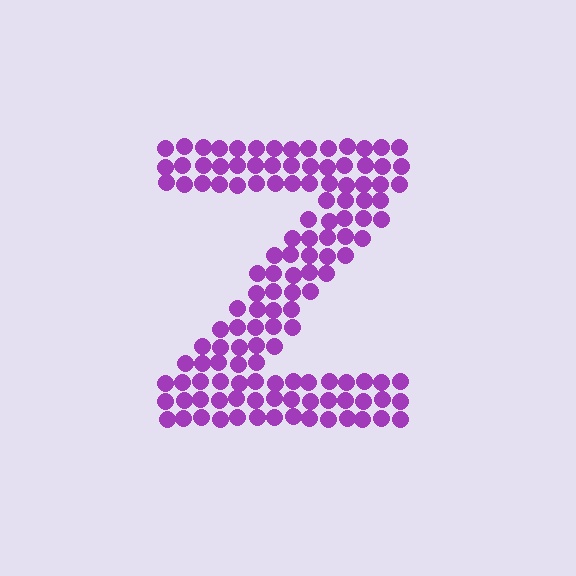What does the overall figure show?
The overall figure shows the letter Z.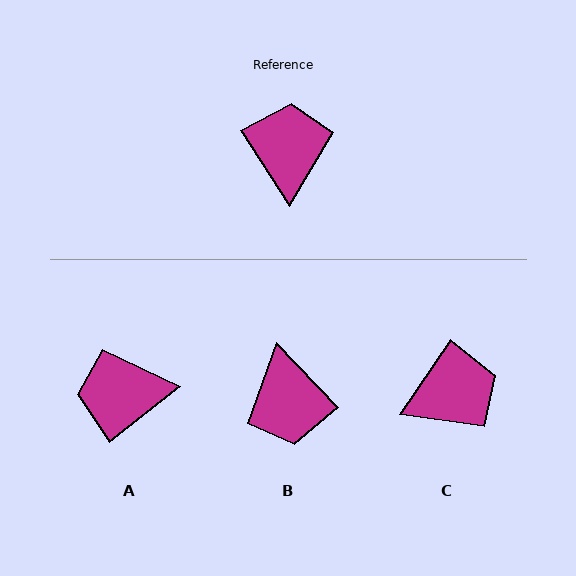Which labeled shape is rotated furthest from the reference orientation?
B, about 169 degrees away.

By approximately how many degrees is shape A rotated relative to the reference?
Approximately 95 degrees counter-clockwise.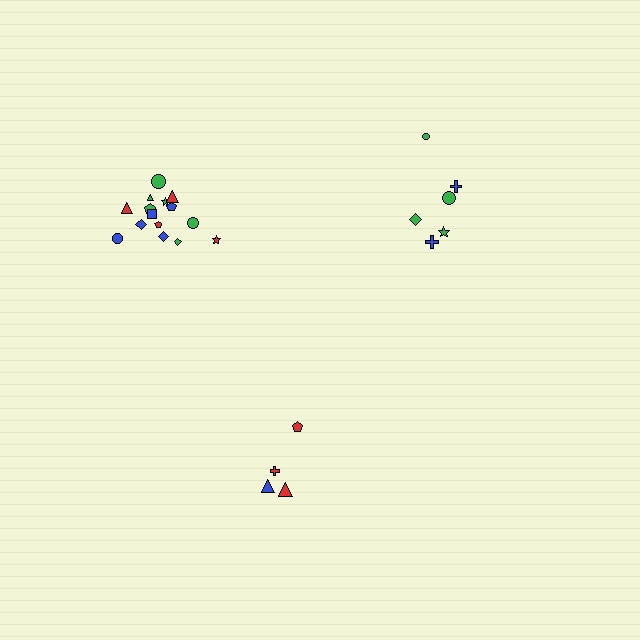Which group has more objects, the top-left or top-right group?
The top-left group.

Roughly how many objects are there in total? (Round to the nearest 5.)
Roughly 25 objects in total.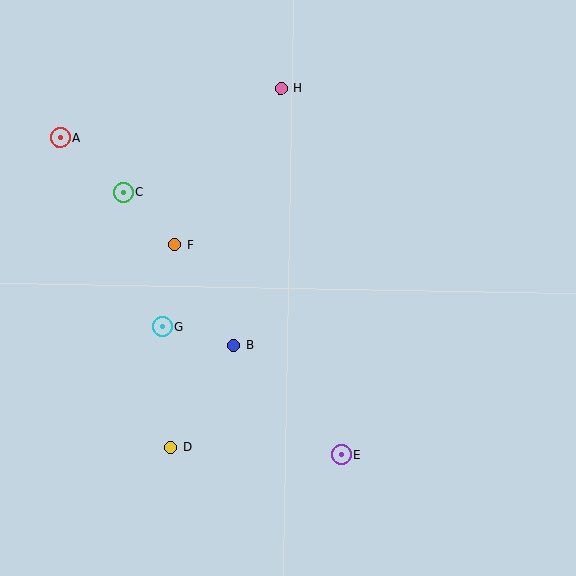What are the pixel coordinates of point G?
Point G is at (163, 326).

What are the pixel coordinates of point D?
Point D is at (171, 447).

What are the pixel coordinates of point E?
Point E is at (341, 455).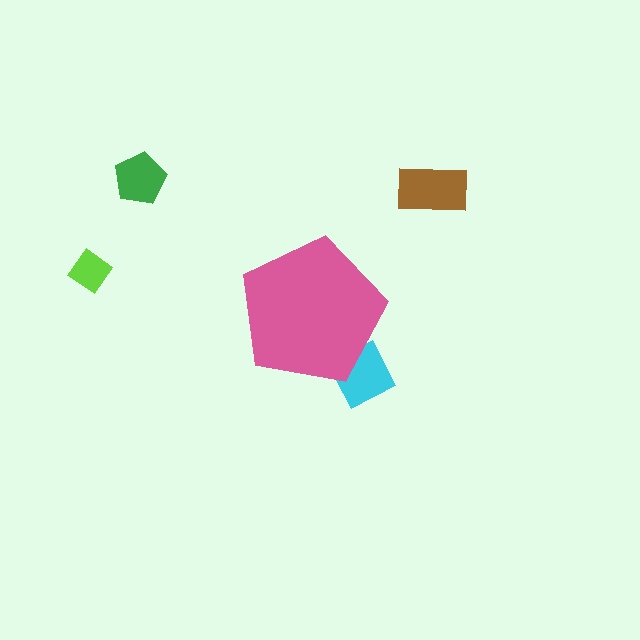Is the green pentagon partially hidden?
No, the green pentagon is fully visible.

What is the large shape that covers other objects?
A pink pentagon.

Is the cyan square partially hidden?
Yes, the cyan square is partially hidden behind the pink pentagon.